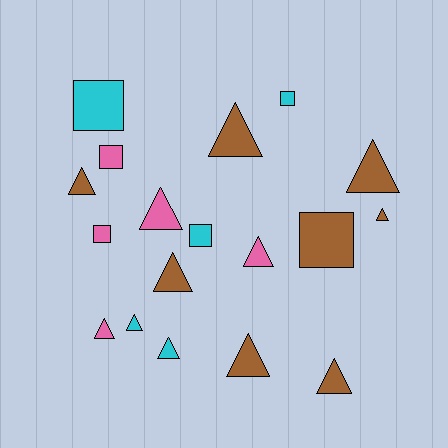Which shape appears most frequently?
Triangle, with 12 objects.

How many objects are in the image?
There are 18 objects.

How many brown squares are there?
There is 1 brown square.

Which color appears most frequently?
Brown, with 8 objects.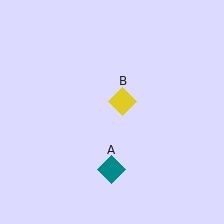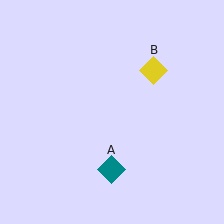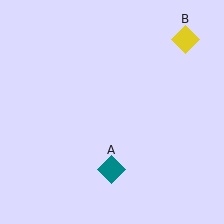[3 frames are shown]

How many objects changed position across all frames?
1 object changed position: yellow diamond (object B).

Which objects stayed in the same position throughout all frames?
Teal diamond (object A) remained stationary.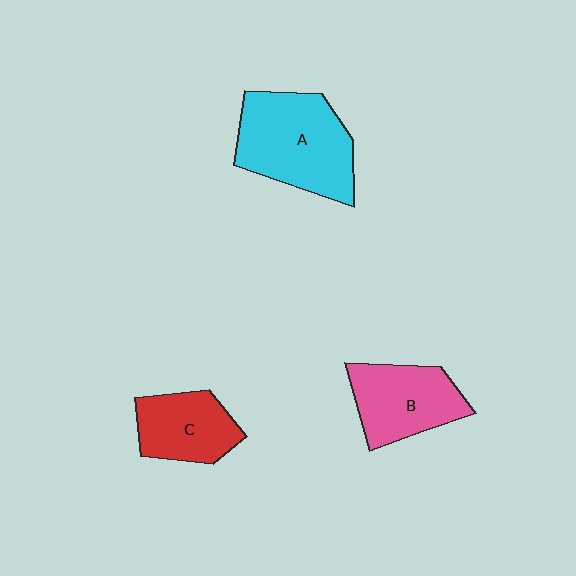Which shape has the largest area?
Shape A (cyan).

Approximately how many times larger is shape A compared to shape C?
Approximately 1.6 times.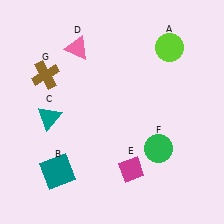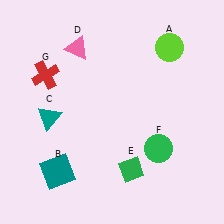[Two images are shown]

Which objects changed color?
E changed from magenta to green. G changed from brown to red.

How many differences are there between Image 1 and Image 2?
There are 2 differences between the two images.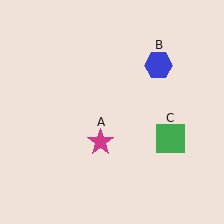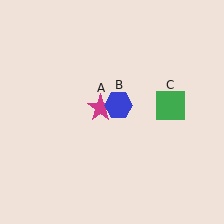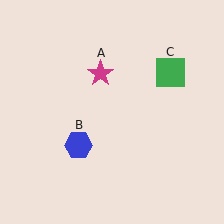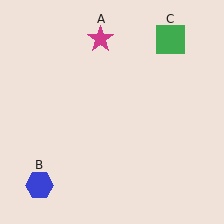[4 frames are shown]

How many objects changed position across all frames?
3 objects changed position: magenta star (object A), blue hexagon (object B), green square (object C).